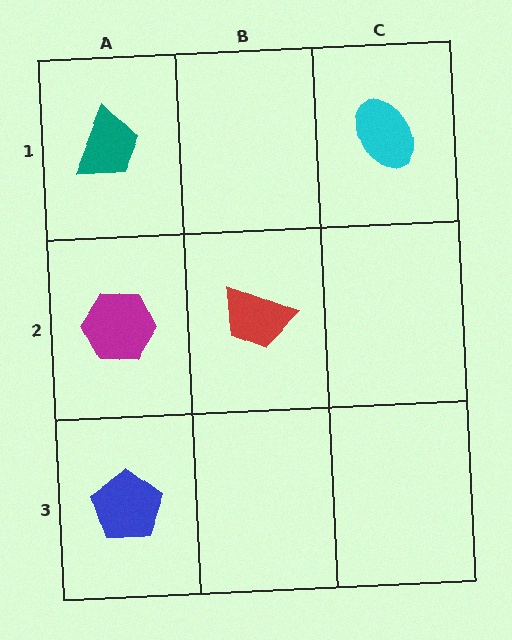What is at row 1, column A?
A teal trapezoid.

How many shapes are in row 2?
2 shapes.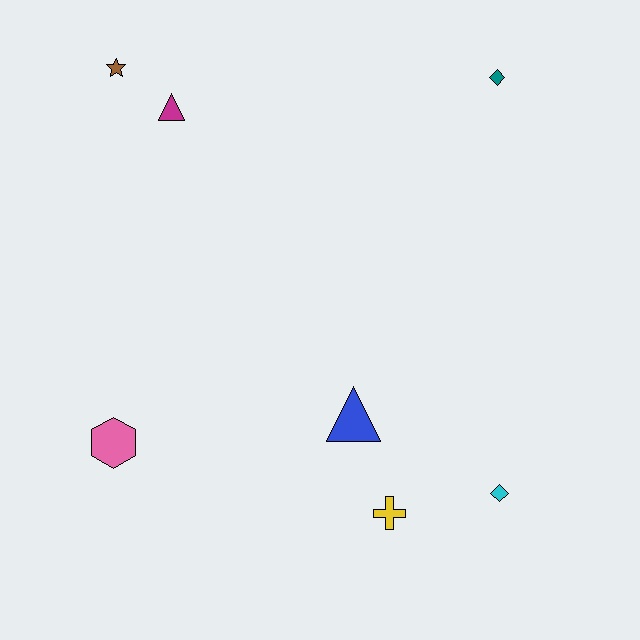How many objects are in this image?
There are 7 objects.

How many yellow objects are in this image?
There is 1 yellow object.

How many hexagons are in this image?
There is 1 hexagon.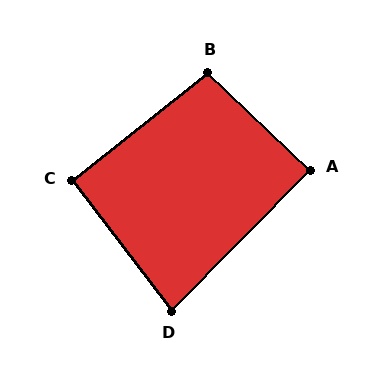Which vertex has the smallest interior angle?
D, at approximately 82 degrees.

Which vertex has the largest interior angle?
B, at approximately 98 degrees.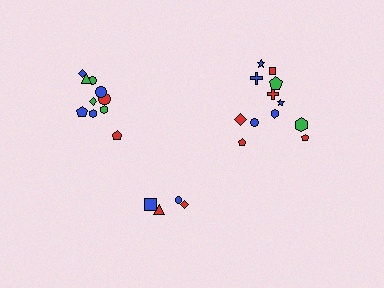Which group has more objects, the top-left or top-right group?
The top-right group.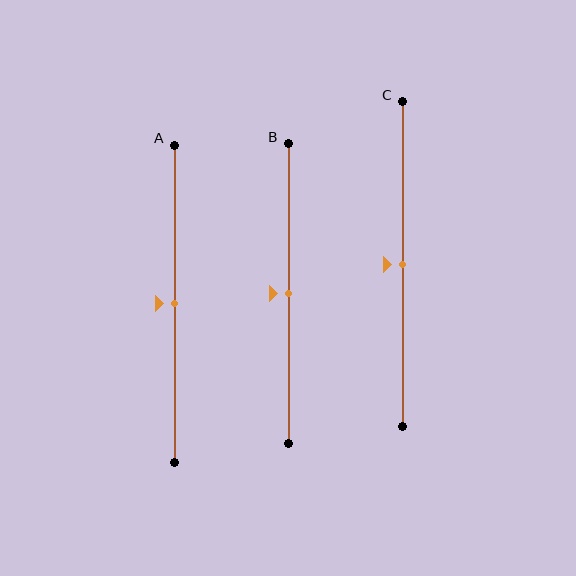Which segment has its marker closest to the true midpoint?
Segment A has its marker closest to the true midpoint.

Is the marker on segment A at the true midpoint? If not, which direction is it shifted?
Yes, the marker on segment A is at the true midpoint.